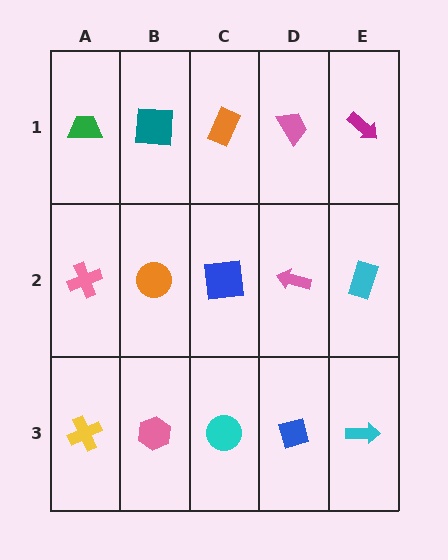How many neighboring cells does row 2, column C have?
4.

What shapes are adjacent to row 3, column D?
A pink arrow (row 2, column D), a cyan circle (row 3, column C), a cyan arrow (row 3, column E).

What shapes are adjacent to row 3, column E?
A cyan rectangle (row 2, column E), a blue diamond (row 3, column D).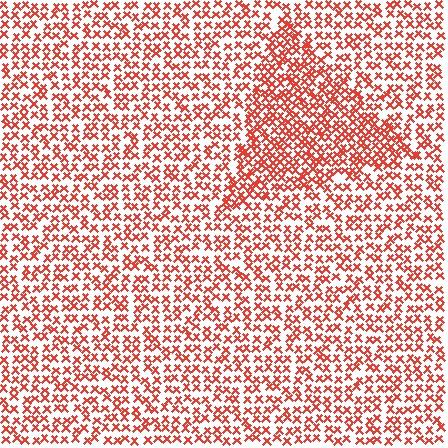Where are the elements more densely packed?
The elements are more densely packed inside the triangle boundary.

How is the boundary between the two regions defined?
The boundary is defined by a change in element density (approximately 1.6x ratio). All elements are the same color, size, and shape.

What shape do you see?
I see a triangle.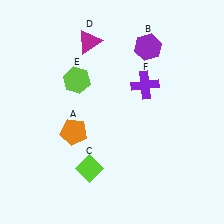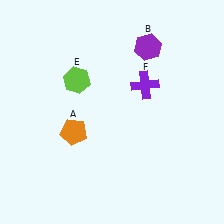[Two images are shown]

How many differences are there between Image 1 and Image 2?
There are 2 differences between the two images.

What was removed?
The magenta triangle (D), the lime diamond (C) were removed in Image 2.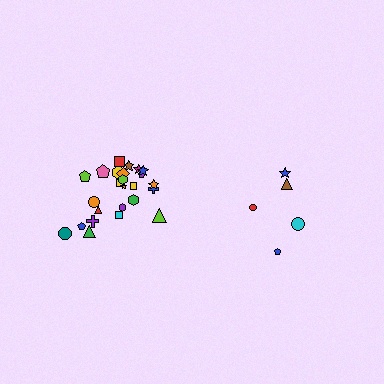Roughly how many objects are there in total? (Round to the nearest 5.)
Roughly 30 objects in total.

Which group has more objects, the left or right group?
The left group.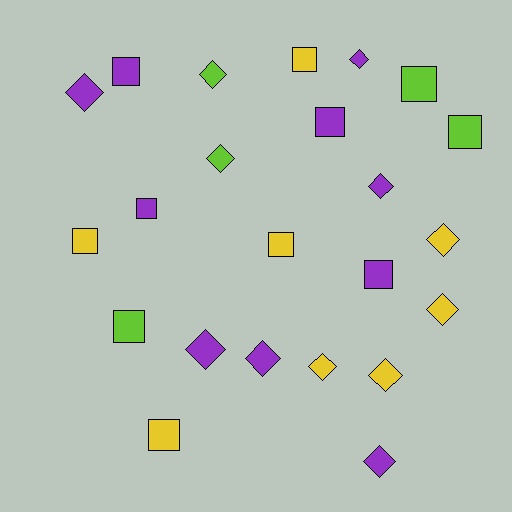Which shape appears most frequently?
Diamond, with 12 objects.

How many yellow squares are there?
There are 4 yellow squares.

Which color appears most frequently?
Purple, with 10 objects.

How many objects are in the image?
There are 23 objects.